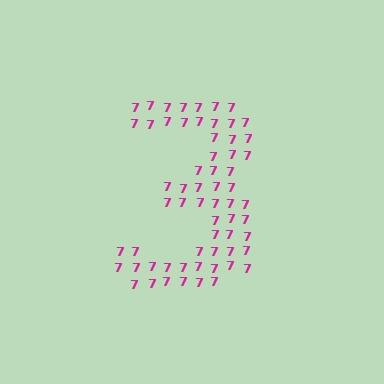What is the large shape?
The large shape is the digit 3.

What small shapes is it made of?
It is made of small digit 7's.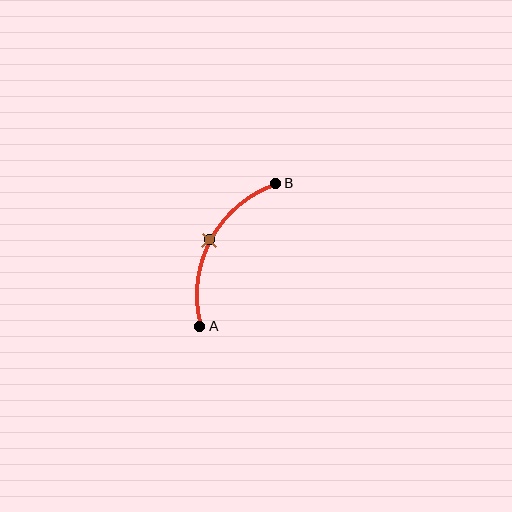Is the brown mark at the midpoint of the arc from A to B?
Yes. The brown mark lies on the arc at equal arc-length from both A and B — it is the arc midpoint.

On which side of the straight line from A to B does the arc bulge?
The arc bulges to the left of the straight line connecting A and B.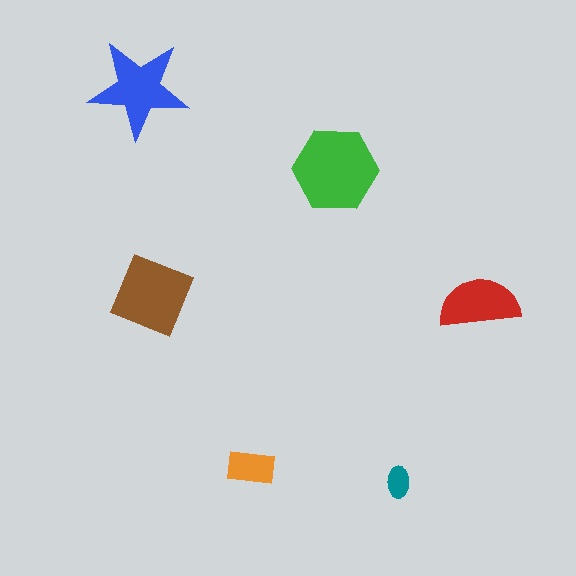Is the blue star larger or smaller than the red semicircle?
Larger.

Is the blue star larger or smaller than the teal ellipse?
Larger.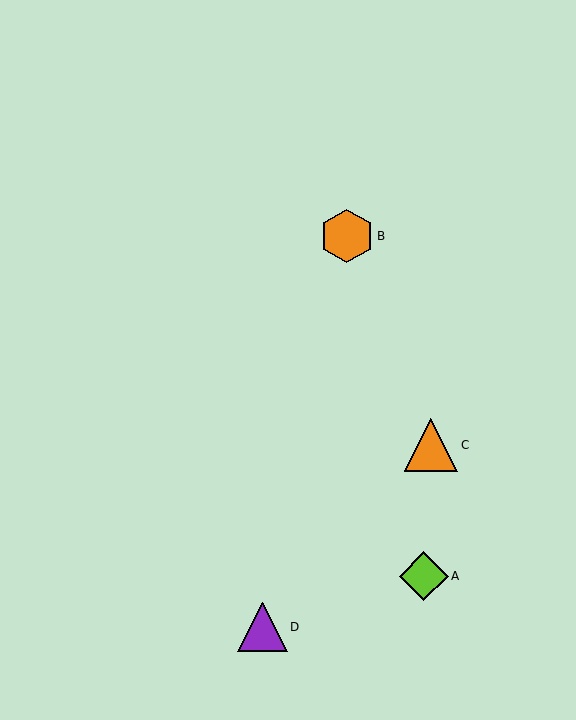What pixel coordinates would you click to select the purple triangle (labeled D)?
Click at (263, 627) to select the purple triangle D.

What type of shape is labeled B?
Shape B is an orange hexagon.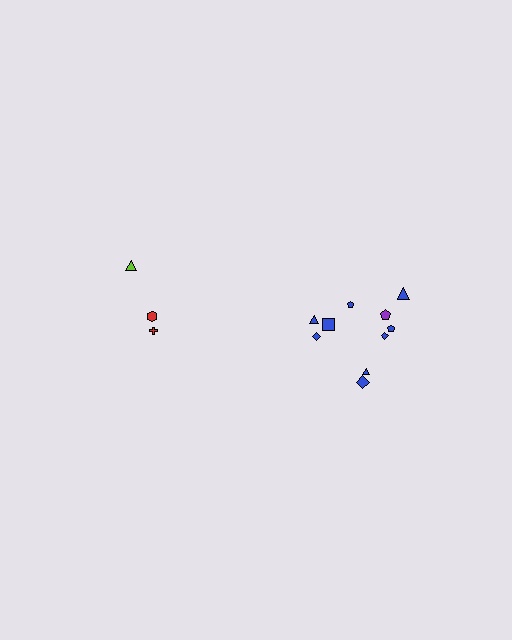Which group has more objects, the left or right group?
The right group.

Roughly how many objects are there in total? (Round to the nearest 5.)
Roughly 15 objects in total.